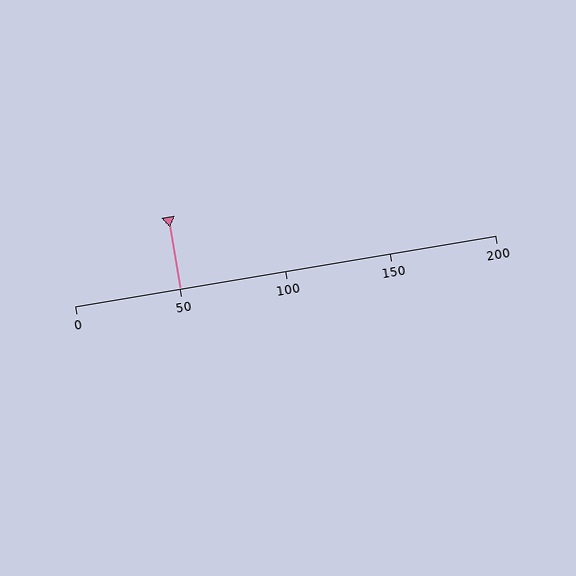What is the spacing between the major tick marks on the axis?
The major ticks are spaced 50 apart.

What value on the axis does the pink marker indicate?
The marker indicates approximately 50.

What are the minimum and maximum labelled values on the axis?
The axis runs from 0 to 200.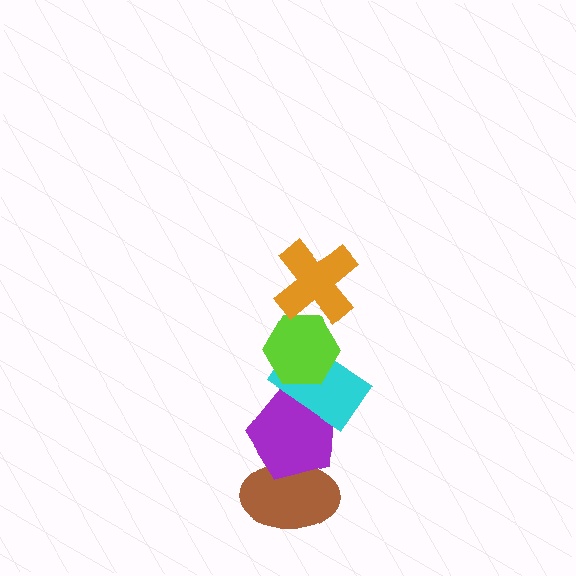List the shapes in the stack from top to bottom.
From top to bottom: the orange cross, the lime hexagon, the cyan rectangle, the purple pentagon, the brown ellipse.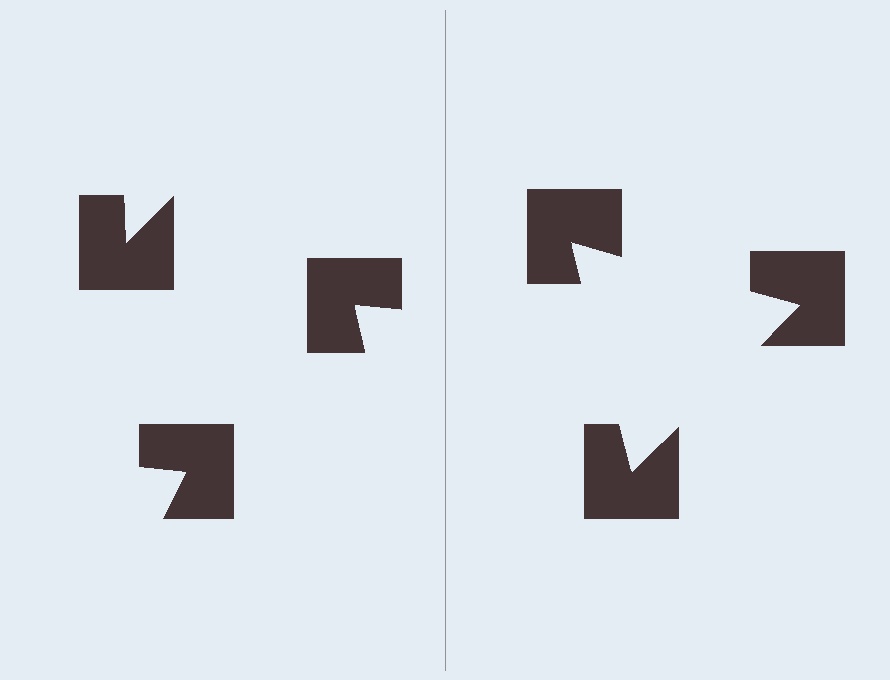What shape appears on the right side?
An illusory triangle.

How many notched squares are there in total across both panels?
6 — 3 on each side.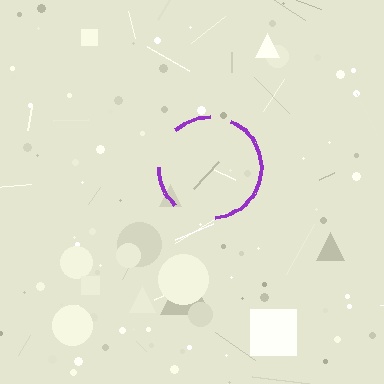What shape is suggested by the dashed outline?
The dashed outline suggests a circle.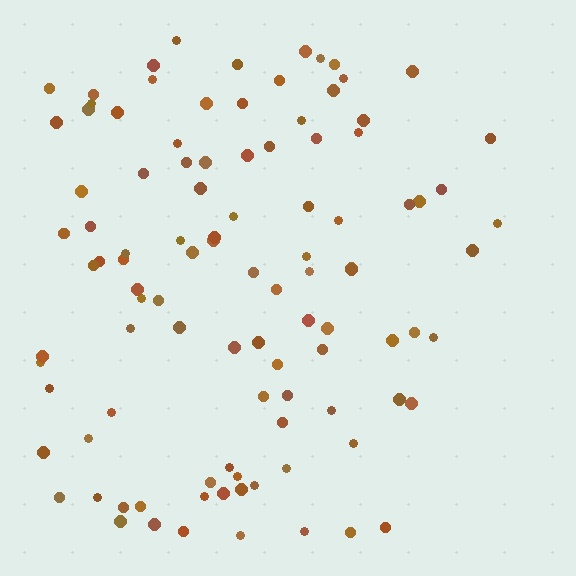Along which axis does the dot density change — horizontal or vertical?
Horizontal.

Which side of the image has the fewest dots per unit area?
The right.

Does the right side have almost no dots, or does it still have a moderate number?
Still a moderate number, just noticeably fewer than the left.